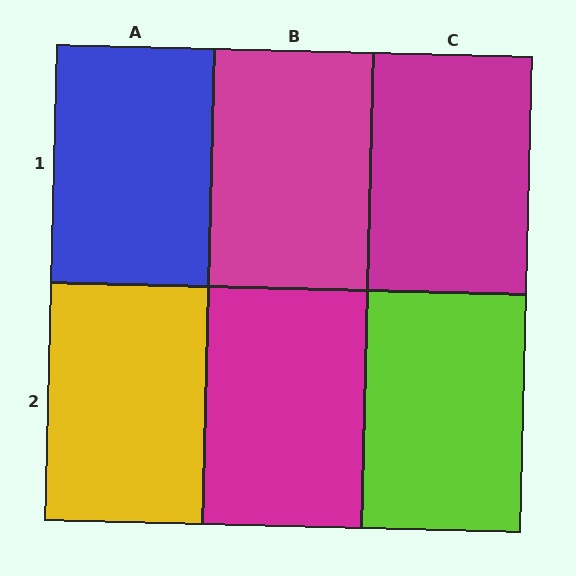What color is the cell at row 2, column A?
Yellow.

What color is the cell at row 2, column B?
Magenta.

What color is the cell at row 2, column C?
Lime.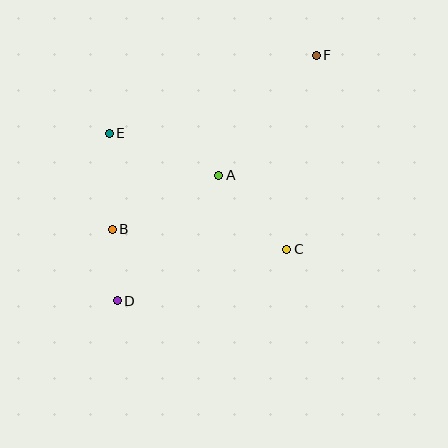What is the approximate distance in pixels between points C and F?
The distance between C and F is approximately 196 pixels.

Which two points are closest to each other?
Points B and D are closest to each other.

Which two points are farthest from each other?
Points D and F are farthest from each other.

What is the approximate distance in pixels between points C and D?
The distance between C and D is approximately 177 pixels.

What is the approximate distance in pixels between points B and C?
The distance between B and C is approximately 176 pixels.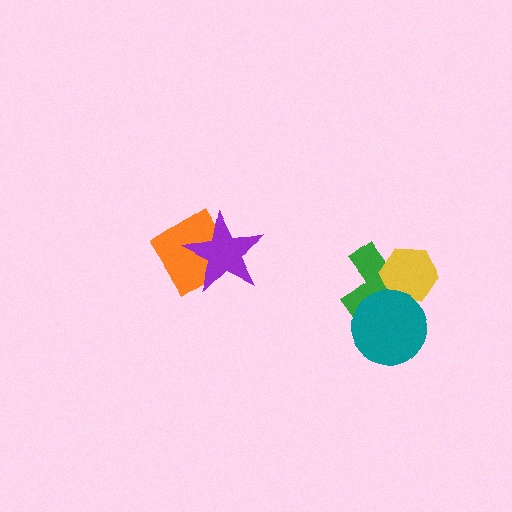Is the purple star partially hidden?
No, no other shape covers it.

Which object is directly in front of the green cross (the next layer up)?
The yellow hexagon is directly in front of the green cross.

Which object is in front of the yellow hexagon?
The teal circle is in front of the yellow hexagon.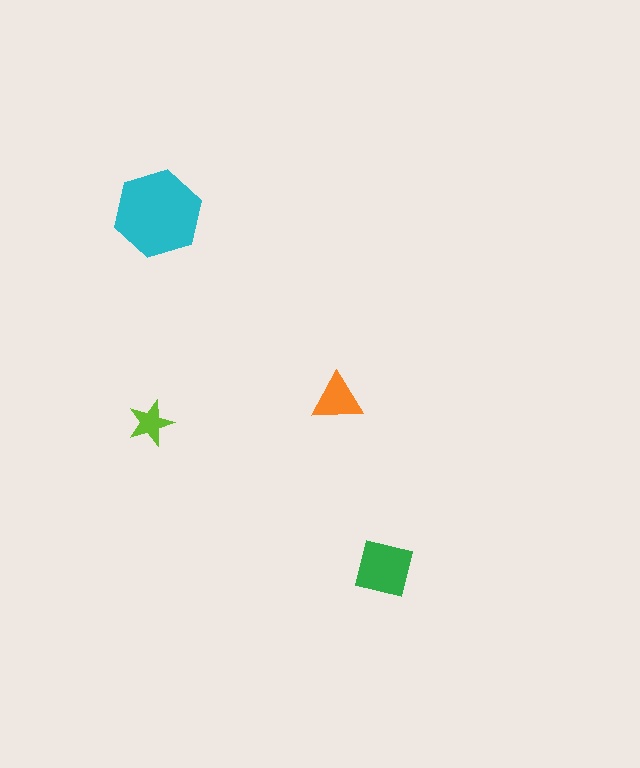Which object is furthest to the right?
The green square is rightmost.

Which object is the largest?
The cyan hexagon.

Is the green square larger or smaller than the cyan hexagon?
Smaller.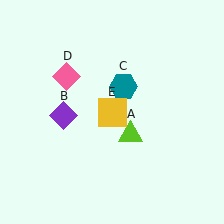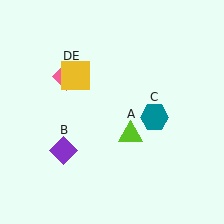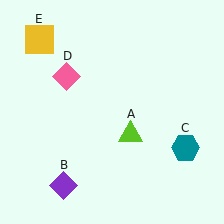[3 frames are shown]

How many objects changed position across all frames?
3 objects changed position: purple diamond (object B), teal hexagon (object C), yellow square (object E).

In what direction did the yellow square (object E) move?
The yellow square (object E) moved up and to the left.